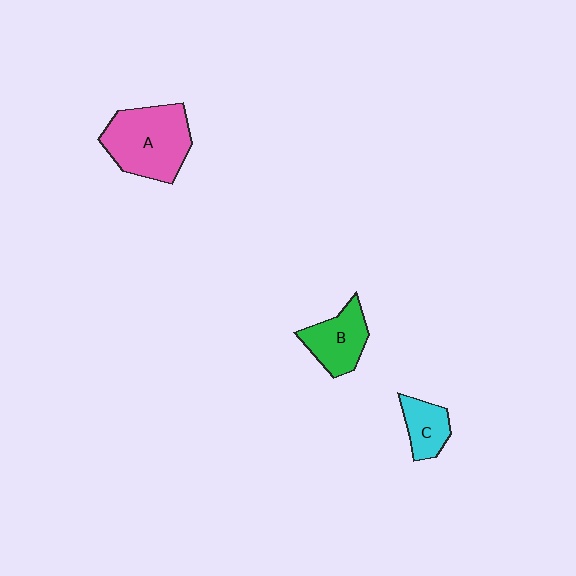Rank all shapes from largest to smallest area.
From largest to smallest: A (pink), B (green), C (cyan).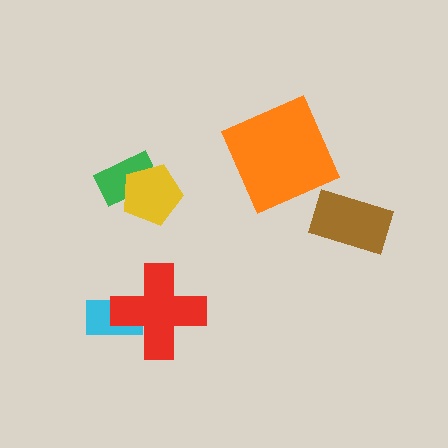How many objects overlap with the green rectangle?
1 object overlaps with the green rectangle.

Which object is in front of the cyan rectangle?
The red cross is in front of the cyan rectangle.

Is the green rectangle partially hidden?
Yes, it is partially covered by another shape.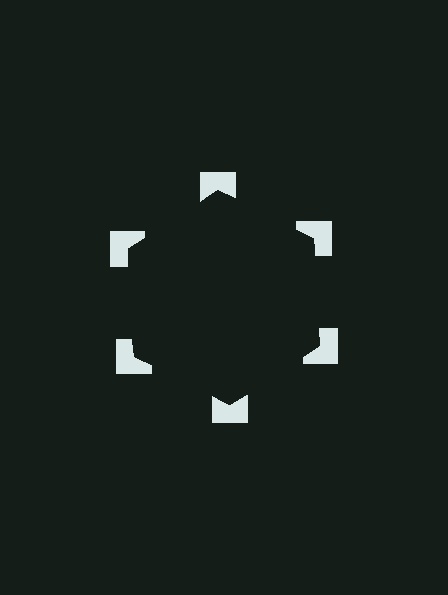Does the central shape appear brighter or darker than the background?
It typically appears slightly darker than the background, even though no actual brightness change is drawn.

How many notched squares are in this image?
There are 6 — one at each vertex of the illusory hexagon.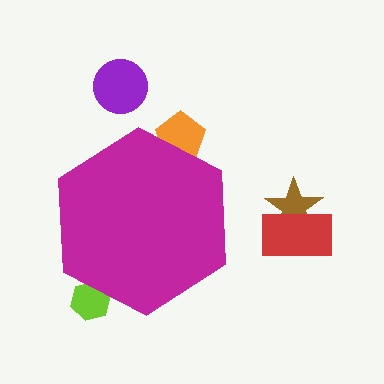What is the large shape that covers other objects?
A magenta hexagon.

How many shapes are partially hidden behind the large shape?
2 shapes are partially hidden.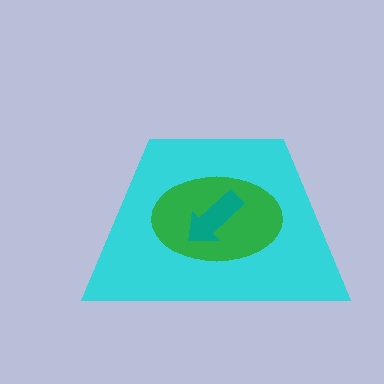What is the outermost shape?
The cyan trapezoid.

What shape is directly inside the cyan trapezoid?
The green ellipse.